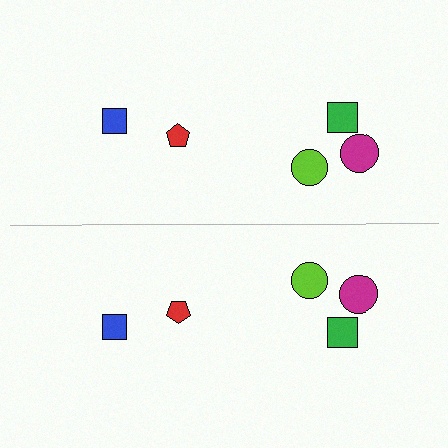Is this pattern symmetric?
Yes, this pattern has bilateral (reflection) symmetry.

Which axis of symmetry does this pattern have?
The pattern has a horizontal axis of symmetry running through the center of the image.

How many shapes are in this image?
There are 10 shapes in this image.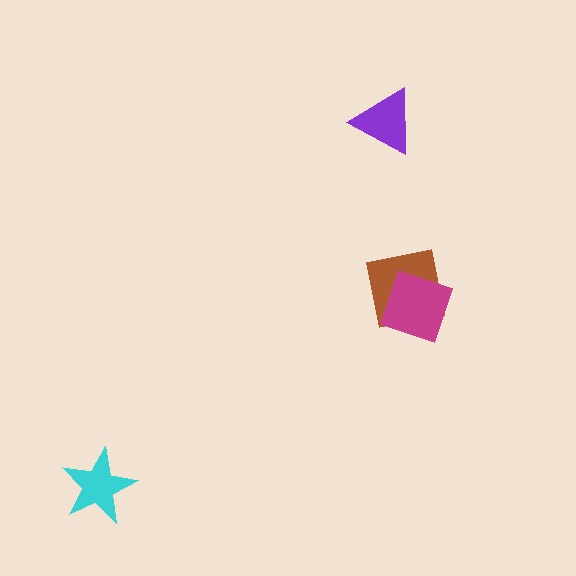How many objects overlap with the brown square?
1 object overlaps with the brown square.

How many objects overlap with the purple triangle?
0 objects overlap with the purple triangle.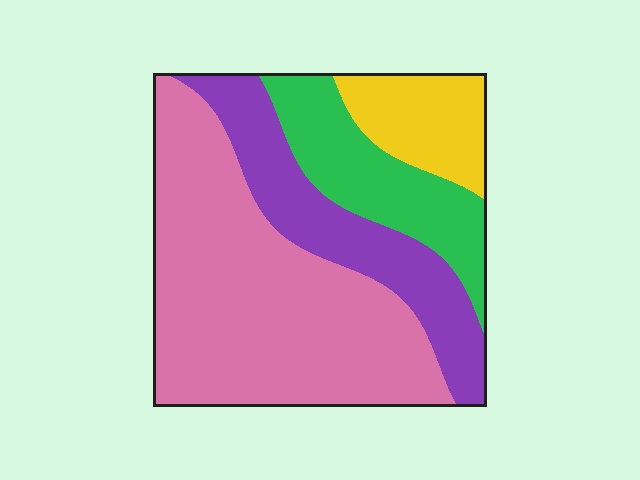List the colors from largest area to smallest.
From largest to smallest: pink, purple, green, yellow.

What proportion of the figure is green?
Green covers about 15% of the figure.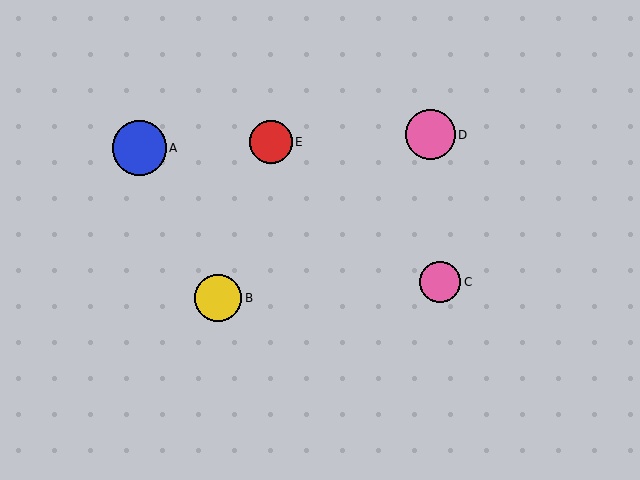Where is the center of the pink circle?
The center of the pink circle is at (430, 135).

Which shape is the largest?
The blue circle (labeled A) is the largest.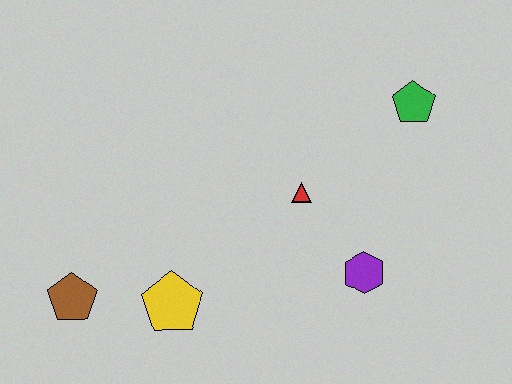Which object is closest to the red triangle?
The purple hexagon is closest to the red triangle.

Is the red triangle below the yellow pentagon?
No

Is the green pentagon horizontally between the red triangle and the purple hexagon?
No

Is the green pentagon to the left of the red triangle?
No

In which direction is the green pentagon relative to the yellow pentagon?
The green pentagon is to the right of the yellow pentagon.